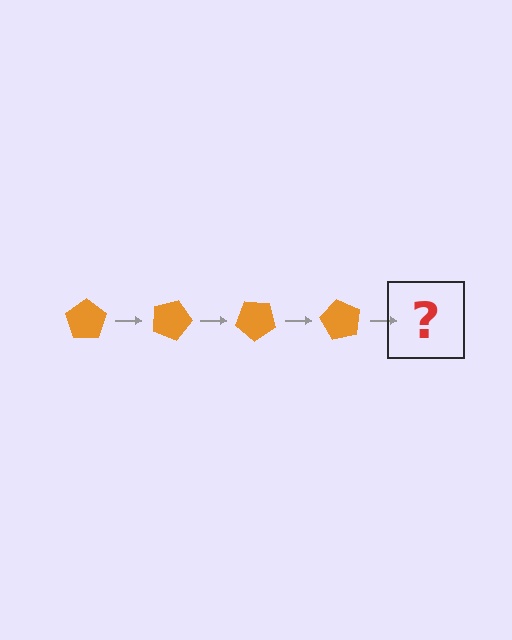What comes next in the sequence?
The next element should be an orange pentagon rotated 80 degrees.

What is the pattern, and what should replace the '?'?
The pattern is that the pentagon rotates 20 degrees each step. The '?' should be an orange pentagon rotated 80 degrees.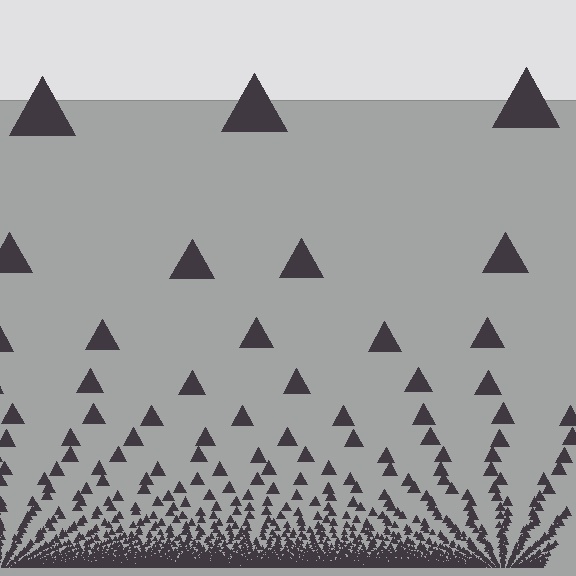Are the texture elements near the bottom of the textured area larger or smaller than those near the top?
Smaller. The gradient is inverted — elements near the bottom are smaller and denser.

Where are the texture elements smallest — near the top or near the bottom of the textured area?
Near the bottom.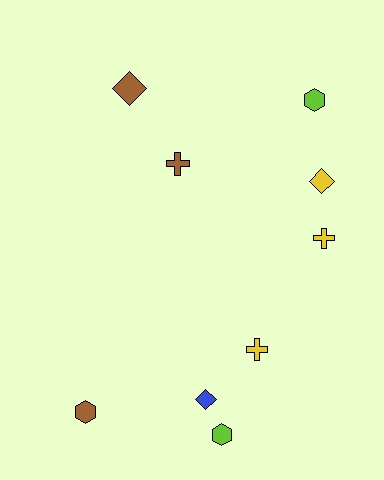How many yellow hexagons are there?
There are no yellow hexagons.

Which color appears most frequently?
Yellow, with 3 objects.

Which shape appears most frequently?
Cross, with 3 objects.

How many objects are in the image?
There are 9 objects.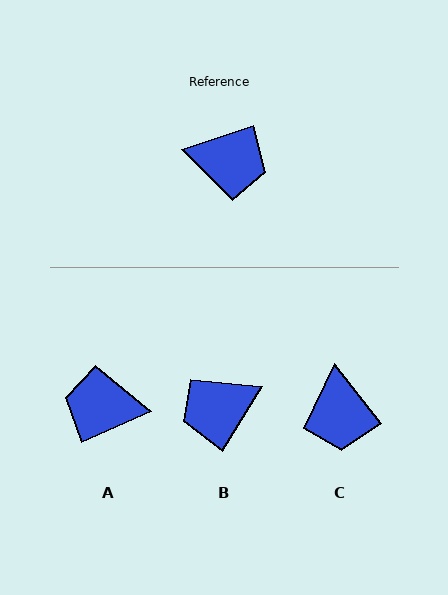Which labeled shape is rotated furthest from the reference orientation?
A, about 175 degrees away.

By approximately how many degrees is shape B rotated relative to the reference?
Approximately 141 degrees clockwise.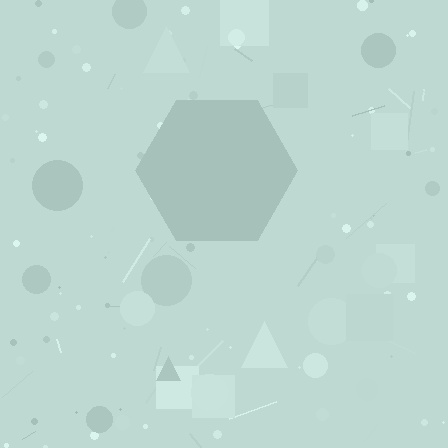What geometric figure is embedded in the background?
A hexagon is embedded in the background.